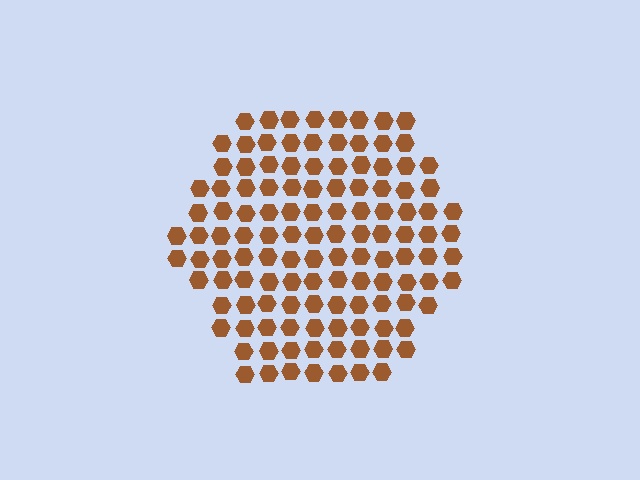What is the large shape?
The large shape is a hexagon.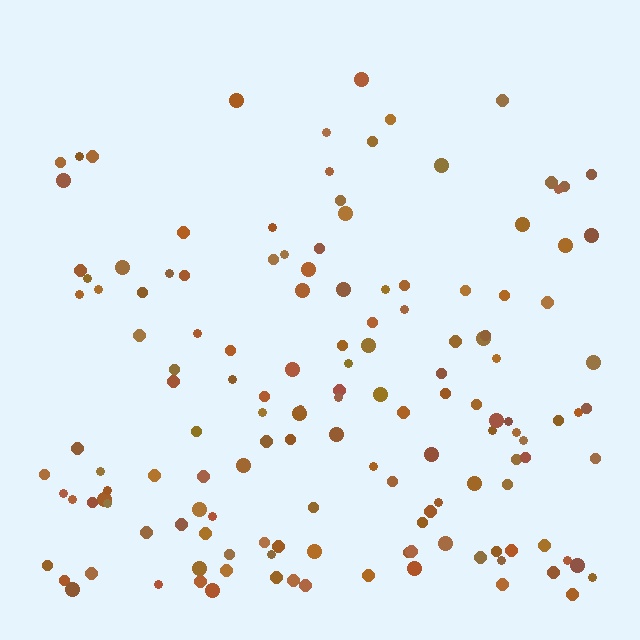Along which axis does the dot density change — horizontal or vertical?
Vertical.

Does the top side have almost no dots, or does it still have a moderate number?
Still a moderate number, just noticeably fewer than the bottom.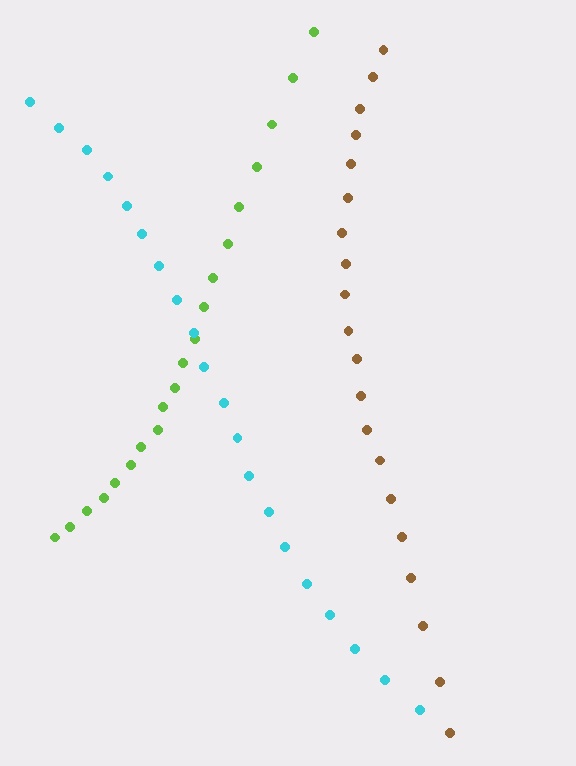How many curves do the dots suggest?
There are 3 distinct paths.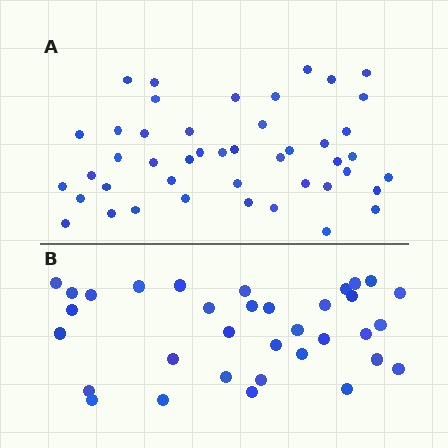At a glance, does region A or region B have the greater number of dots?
Region A (the top region) has more dots.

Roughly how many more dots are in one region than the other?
Region A has roughly 12 or so more dots than region B.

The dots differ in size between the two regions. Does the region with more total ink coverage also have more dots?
No. Region B has more total ink coverage because its dots are larger, but region A actually contains more individual dots. Total area can be misleading — the number of items is what matters here.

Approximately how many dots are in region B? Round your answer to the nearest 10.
About 30 dots. (The exact count is 34, which rounds to 30.)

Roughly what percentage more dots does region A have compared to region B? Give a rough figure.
About 30% more.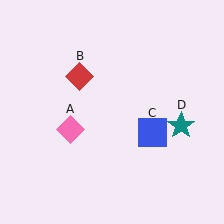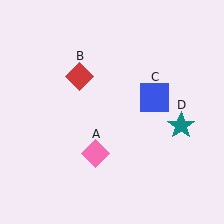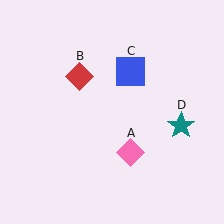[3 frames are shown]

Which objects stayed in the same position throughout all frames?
Red diamond (object B) and teal star (object D) remained stationary.